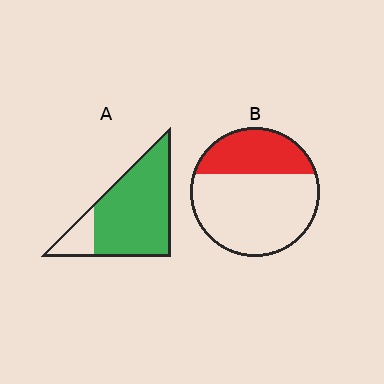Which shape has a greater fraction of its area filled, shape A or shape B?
Shape A.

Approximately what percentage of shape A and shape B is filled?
A is approximately 85% and B is approximately 35%.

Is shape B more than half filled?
No.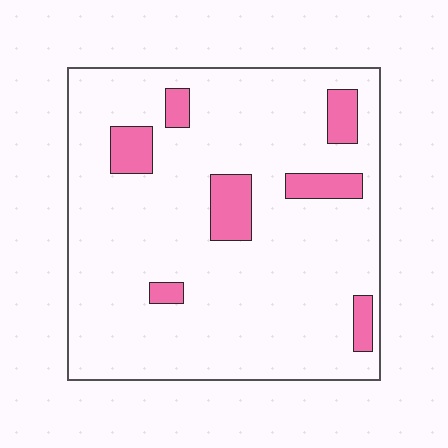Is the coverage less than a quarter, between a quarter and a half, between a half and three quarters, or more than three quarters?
Less than a quarter.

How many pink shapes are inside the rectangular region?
7.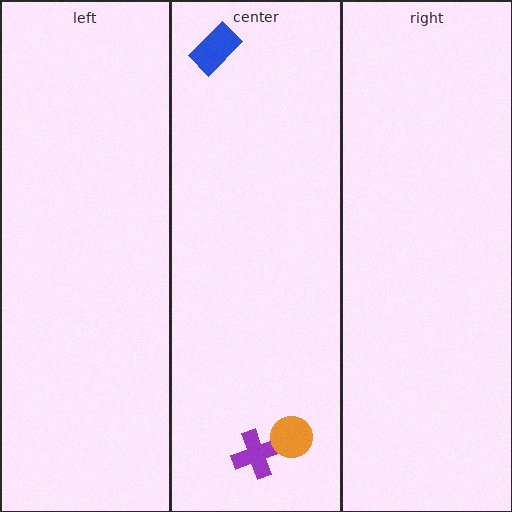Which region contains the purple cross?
The center region.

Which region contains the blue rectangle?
The center region.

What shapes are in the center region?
The purple cross, the blue rectangle, the orange circle.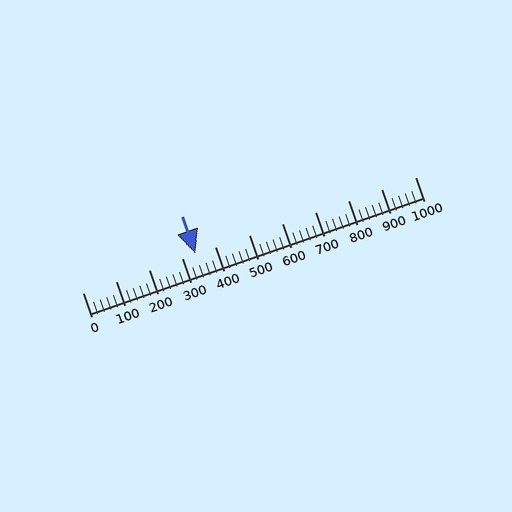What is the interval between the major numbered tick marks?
The major tick marks are spaced 100 units apart.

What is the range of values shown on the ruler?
The ruler shows values from 0 to 1000.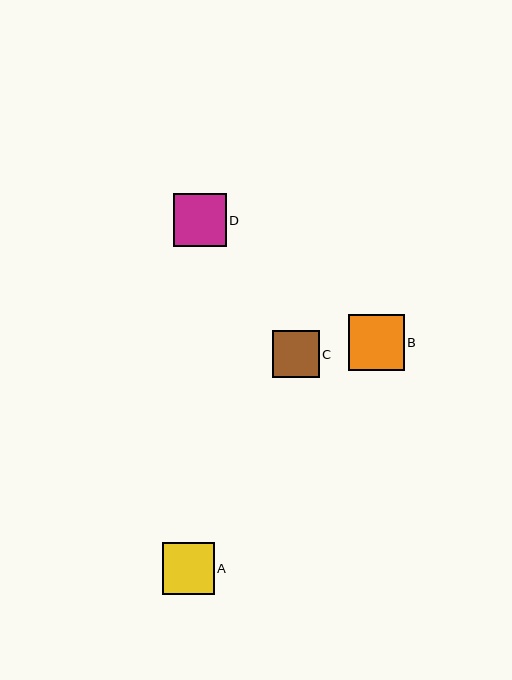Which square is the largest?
Square B is the largest with a size of approximately 56 pixels.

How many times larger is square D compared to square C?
Square D is approximately 1.1 times the size of square C.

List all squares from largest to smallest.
From largest to smallest: B, D, A, C.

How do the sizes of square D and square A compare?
Square D and square A are approximately the same size.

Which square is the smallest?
Square C is the smallest with a size of approximately 47 pixels.